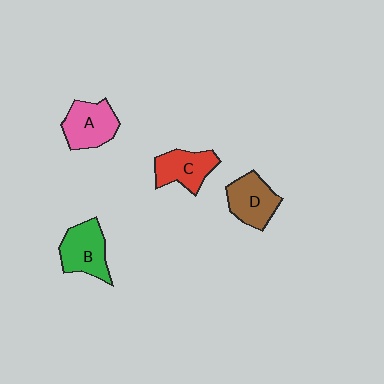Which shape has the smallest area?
Shape C (red).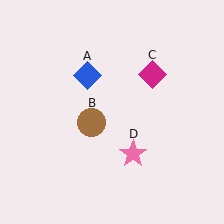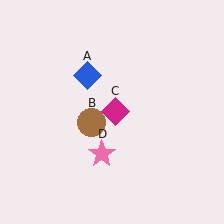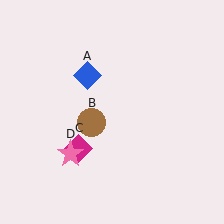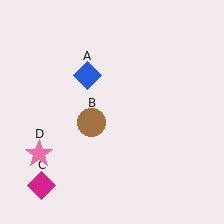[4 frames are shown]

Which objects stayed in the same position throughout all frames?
Blue diamond (object A) and brown circle (object B) remained stationary.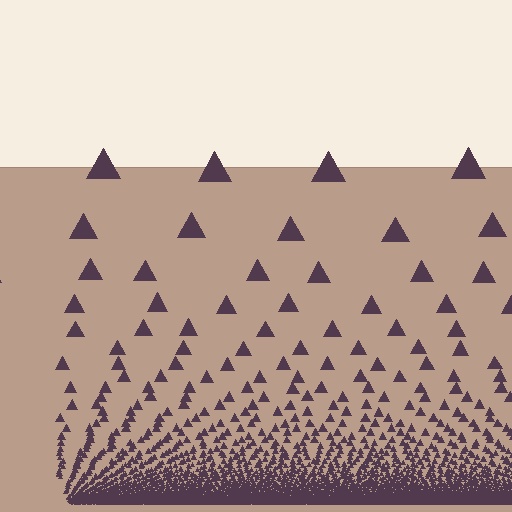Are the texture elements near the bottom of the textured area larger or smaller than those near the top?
Smaller. The gradient is inverted — elements near the bottom are smaller and denser.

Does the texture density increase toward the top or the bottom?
Density increases toward the bottom.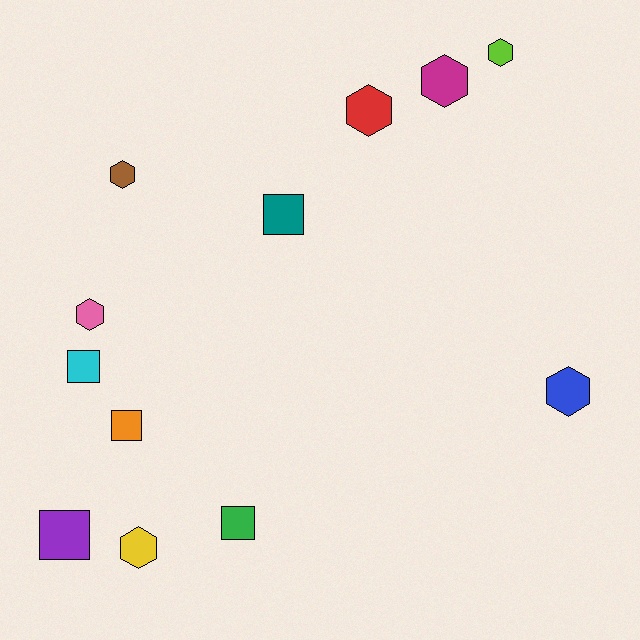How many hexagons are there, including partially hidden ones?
There are 7 hexagons.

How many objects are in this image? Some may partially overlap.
There are 12 objects.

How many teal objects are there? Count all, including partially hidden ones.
There is 1 teal object.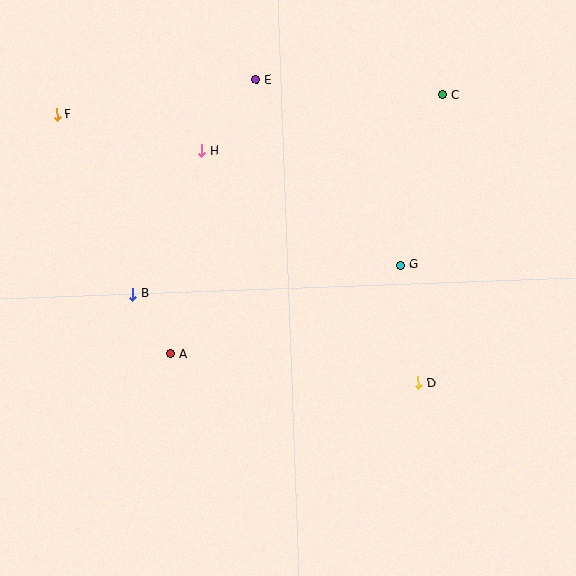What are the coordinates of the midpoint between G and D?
The midpoint between G and D is at (409, 324).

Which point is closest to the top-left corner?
Point F is closest to the top-left corner.